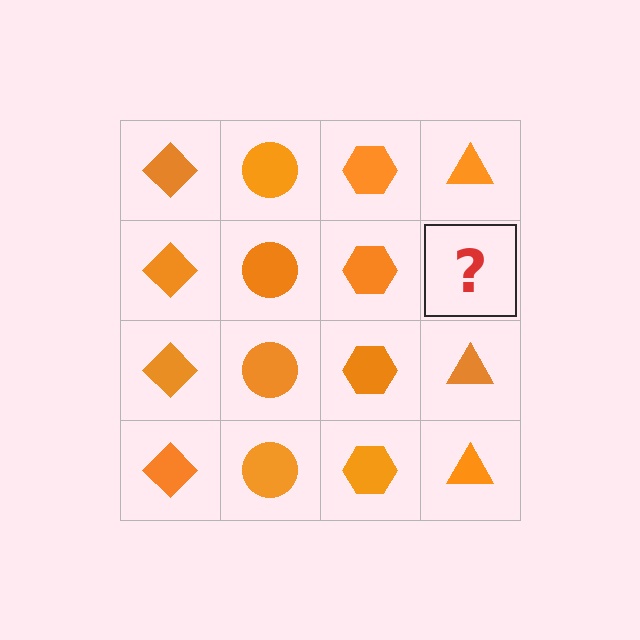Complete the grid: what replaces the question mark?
The question mark should be replaced with an orange triangle.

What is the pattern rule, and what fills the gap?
The rule is that each column has a consistent shape. The gap should be filled with an orange triangle.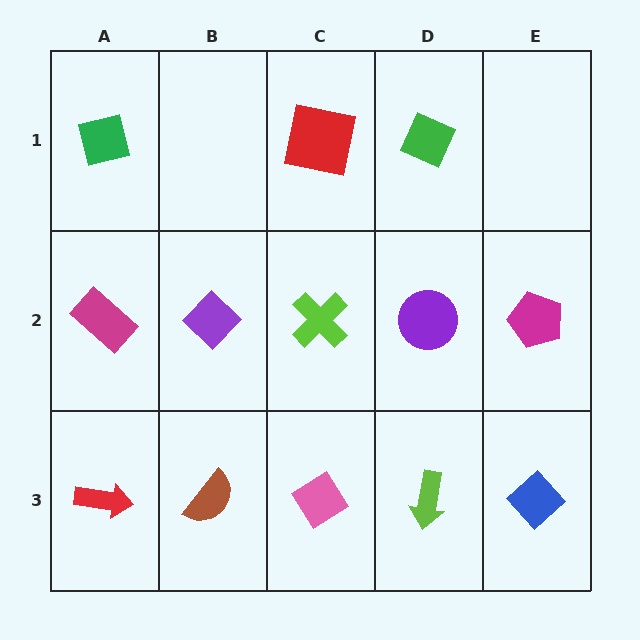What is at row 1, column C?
A red square.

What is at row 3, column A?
A red arrow.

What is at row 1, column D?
A green diamond.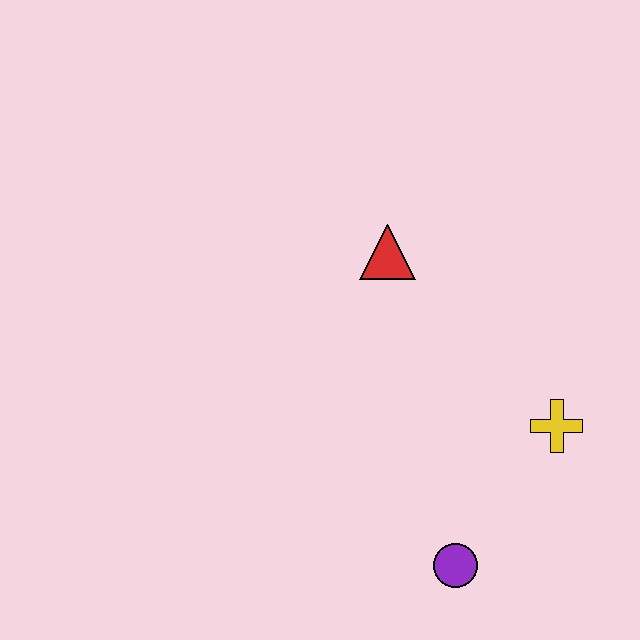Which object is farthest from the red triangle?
The purple circle is farthest from the red triangle.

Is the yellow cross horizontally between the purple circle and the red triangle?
No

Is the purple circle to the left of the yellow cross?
Yes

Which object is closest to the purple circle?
The yellow cross is closest to the purple circle.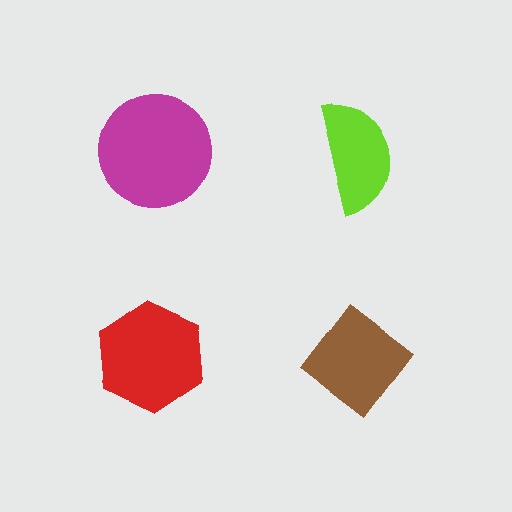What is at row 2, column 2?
A brown diamond.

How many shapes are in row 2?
2 shapes.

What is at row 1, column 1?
A magenta circle.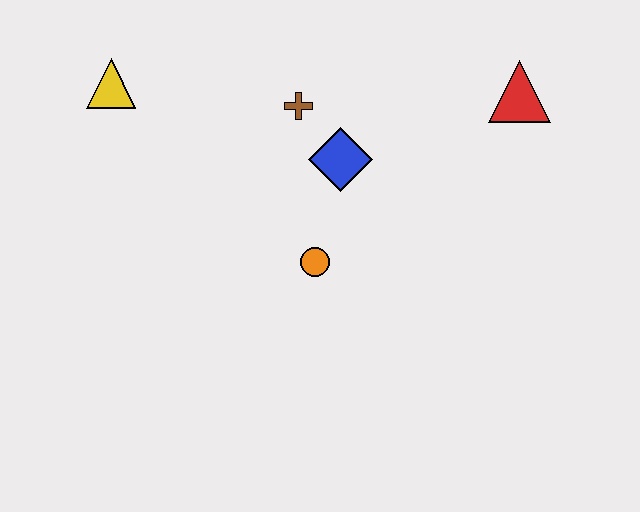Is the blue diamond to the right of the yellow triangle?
Yes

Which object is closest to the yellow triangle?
The brown cross is closest to the yellow triangle.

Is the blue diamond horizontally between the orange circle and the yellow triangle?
No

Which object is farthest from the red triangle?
The yellow triangle is farthest from the red triangle.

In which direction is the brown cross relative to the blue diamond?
The brown cross is above the blue diamond.